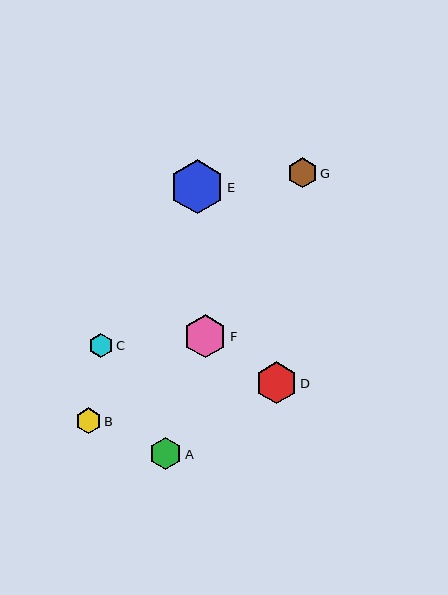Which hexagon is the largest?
Hexagon E is the largest with a size of approximately 54 pixels.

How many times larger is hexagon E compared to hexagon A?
Hexagon E is approximately 1.7 times the size of hexagon A.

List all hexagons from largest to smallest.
From largest to smallest: E, F, D, A, G, B, C.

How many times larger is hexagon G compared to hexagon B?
Hexagon G is approximately 1.2 times the size of hexagon B.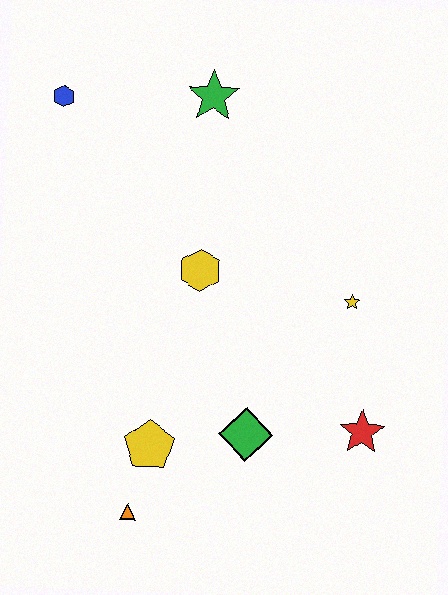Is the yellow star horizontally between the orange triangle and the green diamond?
No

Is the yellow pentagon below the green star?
Yes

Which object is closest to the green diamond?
The yellow pentagon is closest to the green diamond.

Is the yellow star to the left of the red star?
Yes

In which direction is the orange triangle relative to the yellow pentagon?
The orange triangle is below the yellow pentagon.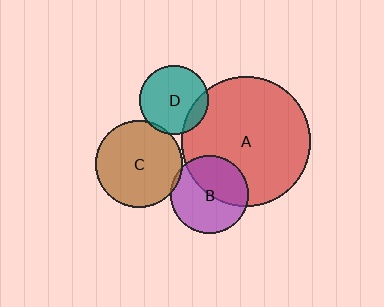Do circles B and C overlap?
Yes.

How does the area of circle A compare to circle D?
Approximately 3.5 times.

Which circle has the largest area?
Circle A (red).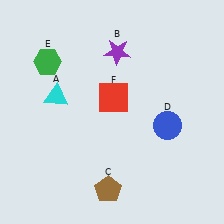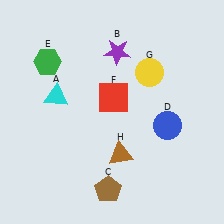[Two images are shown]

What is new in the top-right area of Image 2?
A yellow circle (G) was added in the top-right area of Image 2.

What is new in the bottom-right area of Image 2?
A brown triangle (H) was added in the bottom-right area of Image 2.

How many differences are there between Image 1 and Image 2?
There are 2 differences between the two images.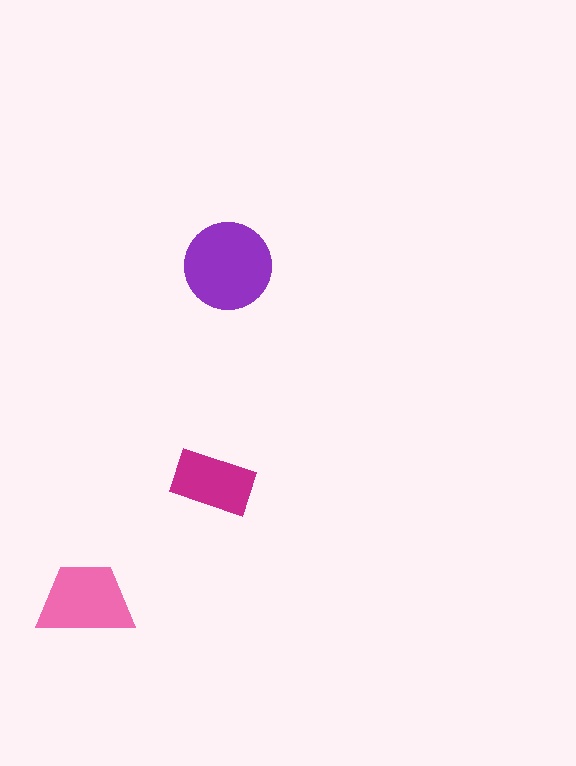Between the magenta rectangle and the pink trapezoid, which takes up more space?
The pink trapezoid.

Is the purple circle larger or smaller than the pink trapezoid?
Larger.